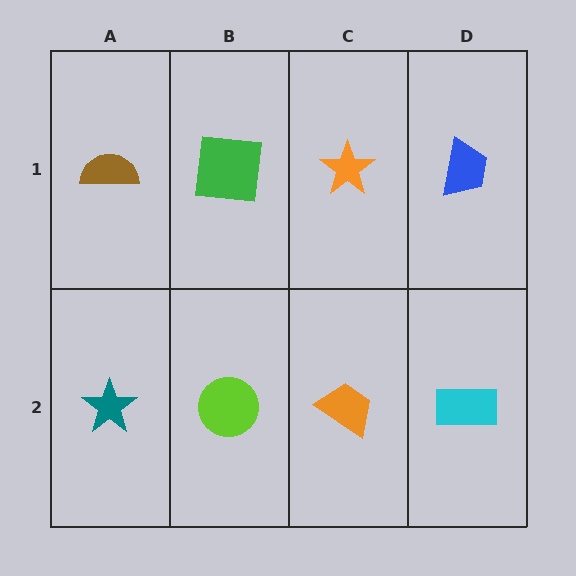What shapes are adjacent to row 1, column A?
A teal star (row 2, column A), a green square (row 1, column B).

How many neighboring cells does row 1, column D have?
2.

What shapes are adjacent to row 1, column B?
A lime circle (row 2, column B), a brown semicircle (row 1, column A), an orange star (row 1, column C).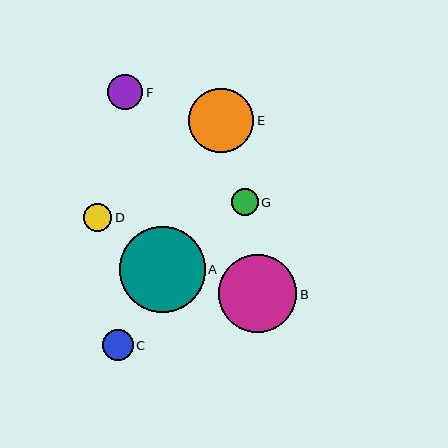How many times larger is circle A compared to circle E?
Circle A is approximately 1.3 times the size of circle E.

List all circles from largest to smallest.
From largest to smallest: A, B, E, F, C, D, G.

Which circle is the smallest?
Circle G is the smallest with a size of approximately 27 pixels.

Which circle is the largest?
Circle A is the largest with a size of approximately 86 pixels.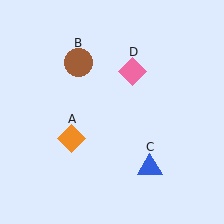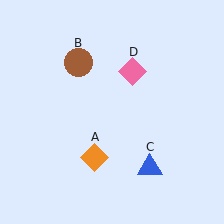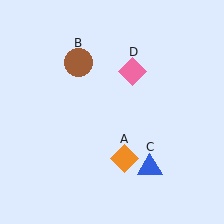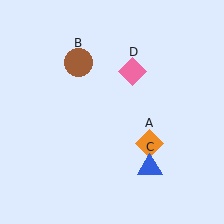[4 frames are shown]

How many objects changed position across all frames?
1 object changed position: orange diamond (object A).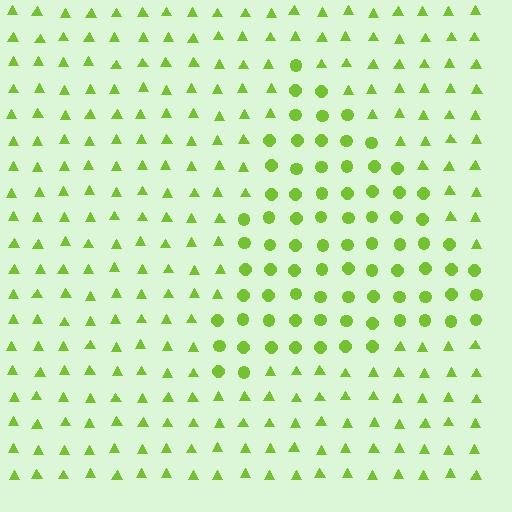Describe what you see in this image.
The image is filled with small lime elements arranged in a uniform grid. A triangle-shaped region contains circles, while the surrounding area contains triangles. The boundary is defined purely by the change in element shape.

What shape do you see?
I see a triangle.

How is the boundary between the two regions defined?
The boundary is defined by a change in element shape: circles inside vs. triangles outside. All elements share the same color and spacing.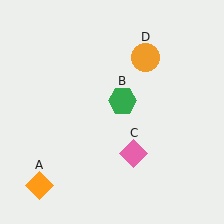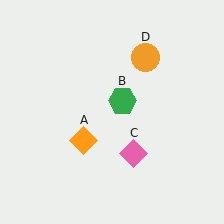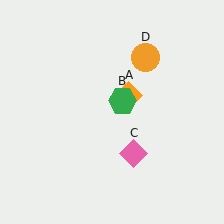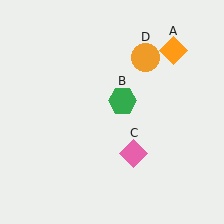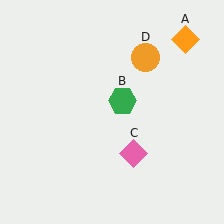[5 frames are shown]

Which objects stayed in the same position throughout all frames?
Green hexagon (object B) and pink diamond (object C) and orange circle (object D) remained stationary.